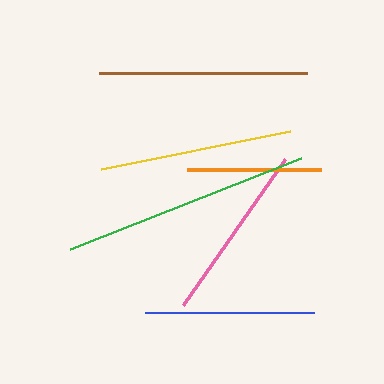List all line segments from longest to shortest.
From longest to shortest: green, brown, yellow, pink, blue, orange.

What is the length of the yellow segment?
The yellow segment is approximately 193 pixels long.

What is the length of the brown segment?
The brown segment is approximately 208 pixels long.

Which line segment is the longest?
The green line is the longest at approximately 249 pixels.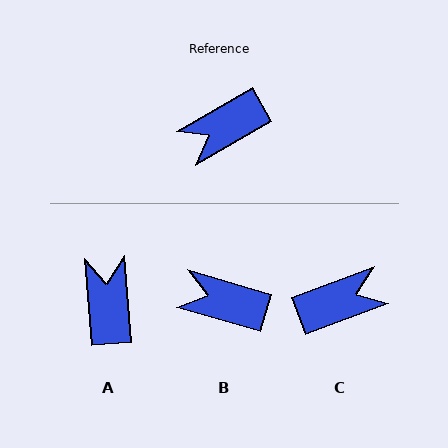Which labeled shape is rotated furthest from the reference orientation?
C, about 170 degrees away.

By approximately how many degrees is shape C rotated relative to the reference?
Approximately 170 degrees counter-clockwise.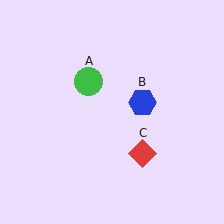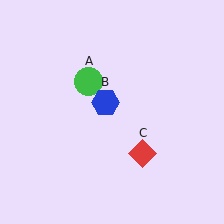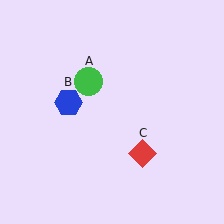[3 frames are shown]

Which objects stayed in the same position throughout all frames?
Green circle (object A) and red diamond (object C) remained stationary.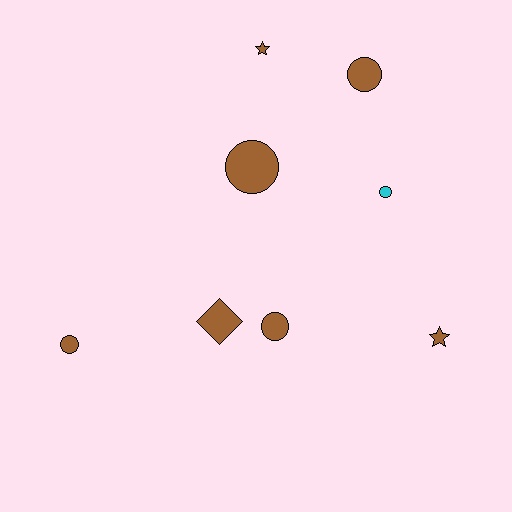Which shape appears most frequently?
Circle, with 5 objects.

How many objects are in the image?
There are 8 objects.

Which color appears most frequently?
Brown, with 7 objects.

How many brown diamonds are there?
There is 1 brown diamond.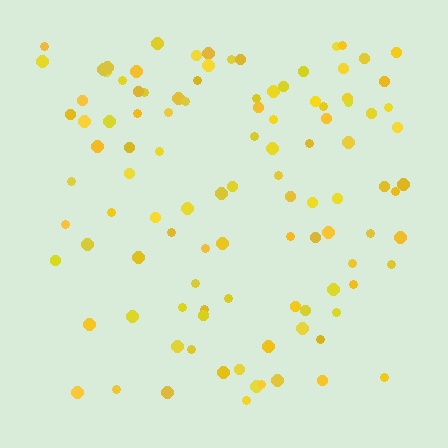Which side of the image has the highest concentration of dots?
The top.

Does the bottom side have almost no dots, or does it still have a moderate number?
Still a moderate number, just noticeably fewer than the top.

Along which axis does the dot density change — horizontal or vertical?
Vertical.